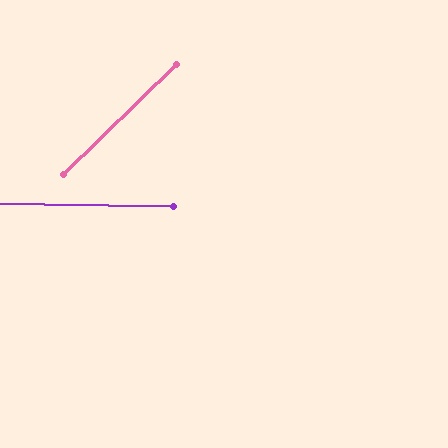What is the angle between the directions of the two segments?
Approximately 45 degrees.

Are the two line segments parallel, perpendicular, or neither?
Neither parallel nor perpendicular — they differ by about 45°.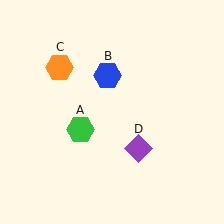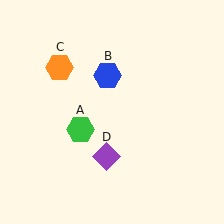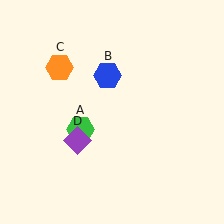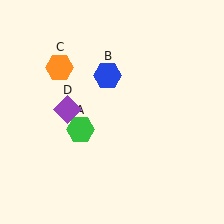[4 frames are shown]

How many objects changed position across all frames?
1 object changed position: purple diamond (object D).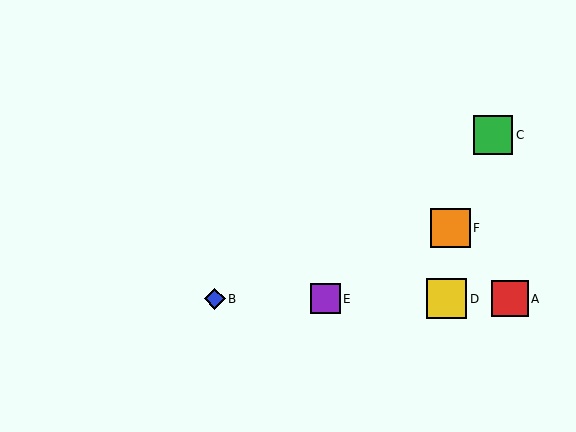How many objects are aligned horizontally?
4 objects (A, B, D, E) are aligned horizontally.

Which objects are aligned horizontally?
Objects A, B, D, E are aligned horizontally.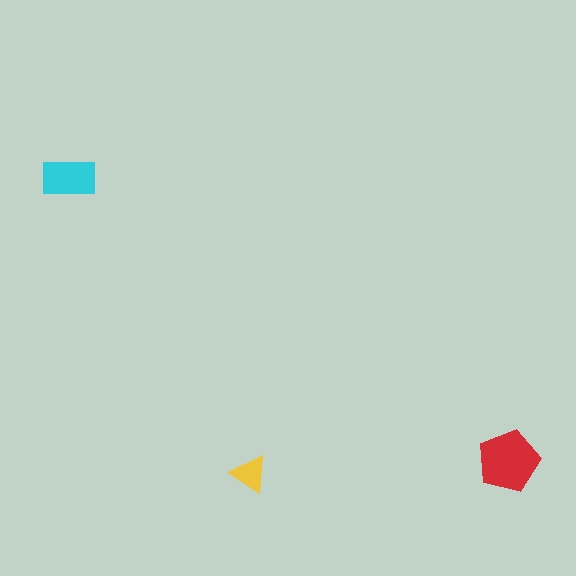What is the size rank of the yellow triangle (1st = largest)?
3rd.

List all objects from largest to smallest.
The red pentagon, the cyan rectangle, the yellow triangle.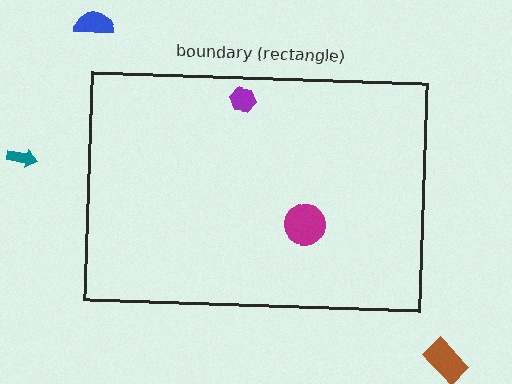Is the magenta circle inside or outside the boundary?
Inside.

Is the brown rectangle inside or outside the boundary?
Outside.